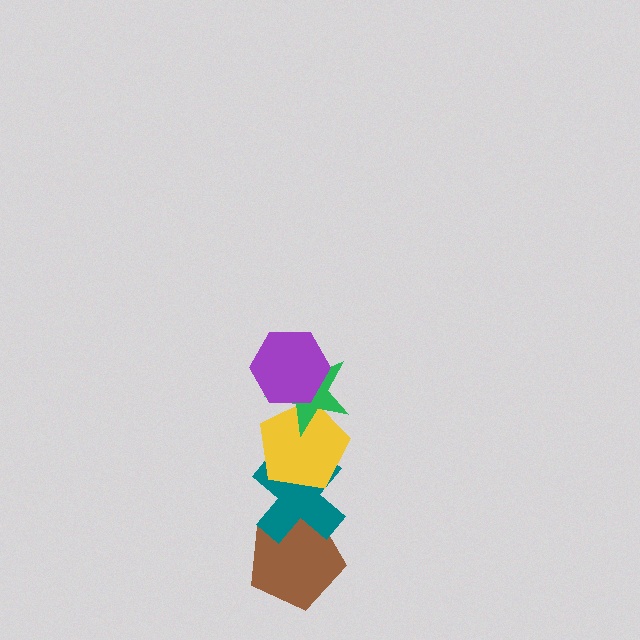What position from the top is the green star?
The green star is 2nd from the top.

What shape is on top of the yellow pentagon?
The green star is on top of the yellow pentagon.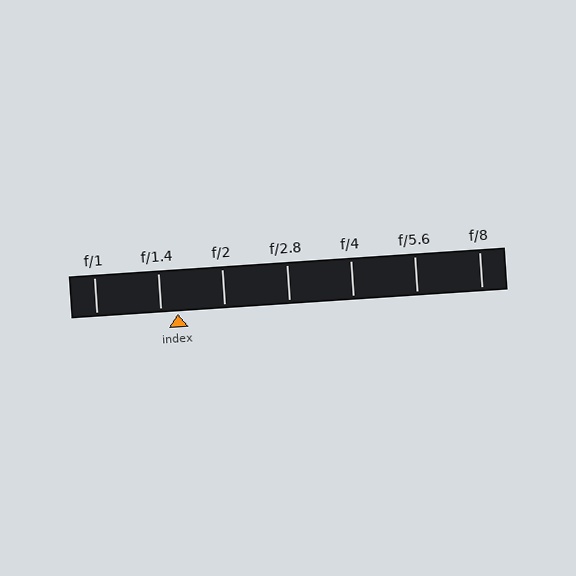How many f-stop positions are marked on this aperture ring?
There are 7 f-stop positions marked.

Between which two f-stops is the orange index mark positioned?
The index mark is between f/1.4 and f/2.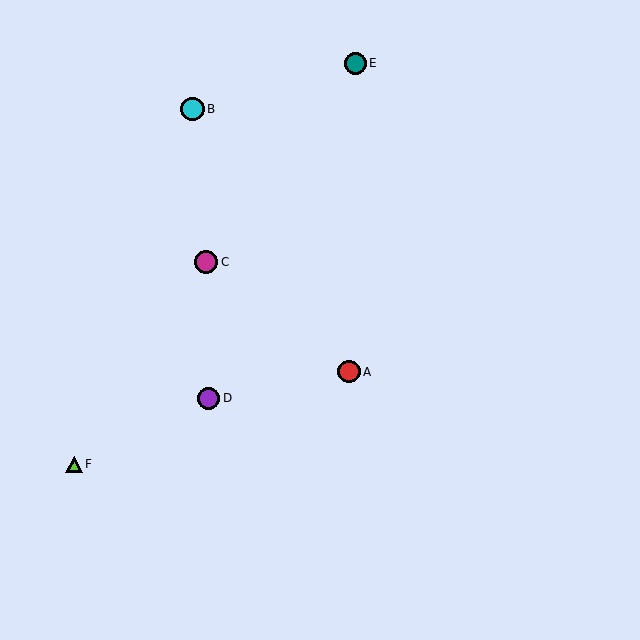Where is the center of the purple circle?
The center of the purple circle is at (209, 398).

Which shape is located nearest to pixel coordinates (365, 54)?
The teal circle (labeled E) at (355, 63) is nearest to that location.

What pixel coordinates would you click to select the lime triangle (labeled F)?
Click at (74, 465) to select the lime triangle F.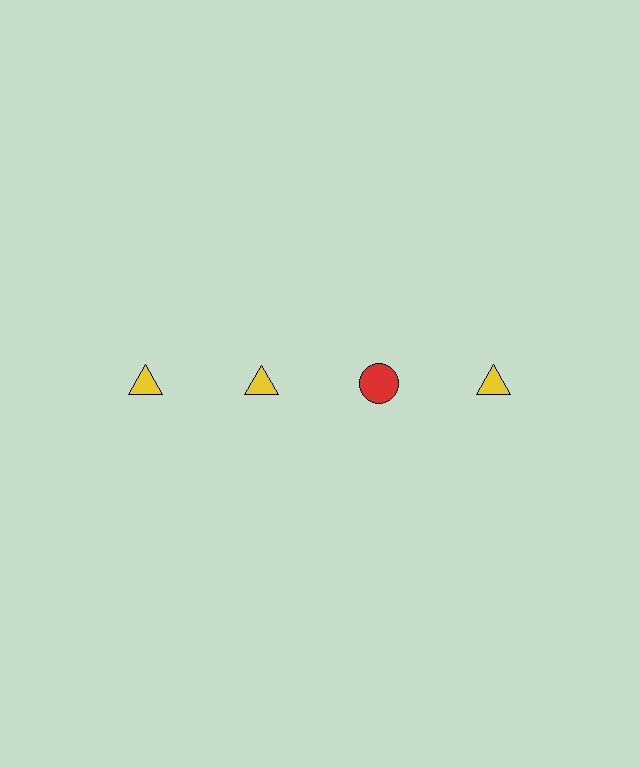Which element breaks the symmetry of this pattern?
The red circle in the top row, center column breaks the symmetry. All other shapes are yellow triangles.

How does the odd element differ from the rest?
It differs in both color (red instead of yellow) and shape (circle instead of triangle).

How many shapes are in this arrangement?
There are 4 shapes arranged in a grid pattern.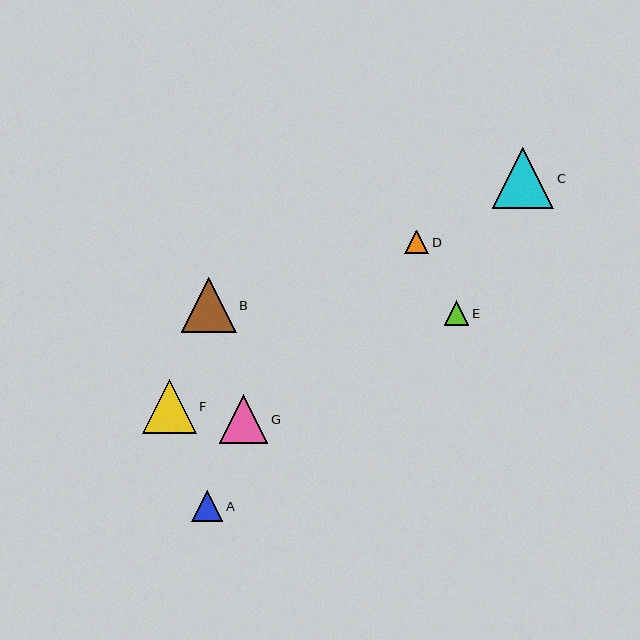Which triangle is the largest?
Triangle C is the largest with a size of approximately 61 pixels.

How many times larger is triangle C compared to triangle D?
Triangle C is approximately 2.6 times the size of triangle D.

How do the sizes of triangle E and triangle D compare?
Triangle E and triangle D are approximately the same size.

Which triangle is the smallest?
Triangle D is the smallest with a size of approximately 24 pixels.